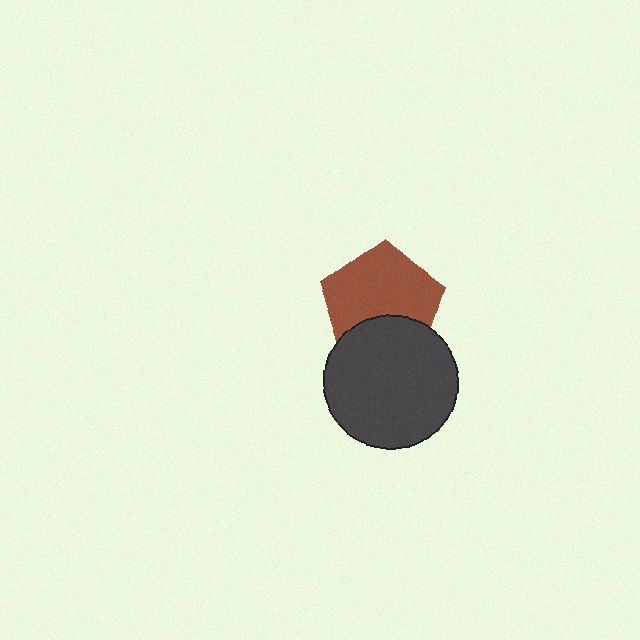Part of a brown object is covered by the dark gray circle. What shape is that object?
It is a pentagon.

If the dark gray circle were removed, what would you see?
You would see the complete brown pentagon.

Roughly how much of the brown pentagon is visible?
Most of it is visible (roughly 68%).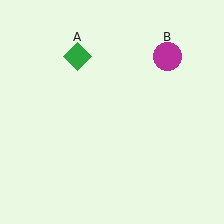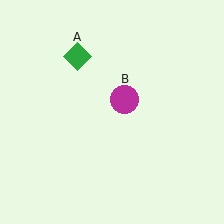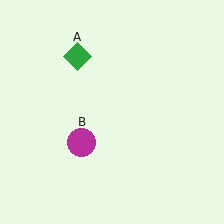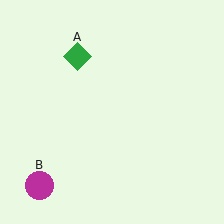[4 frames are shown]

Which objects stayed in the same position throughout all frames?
Green diamond (object A) remained stationary.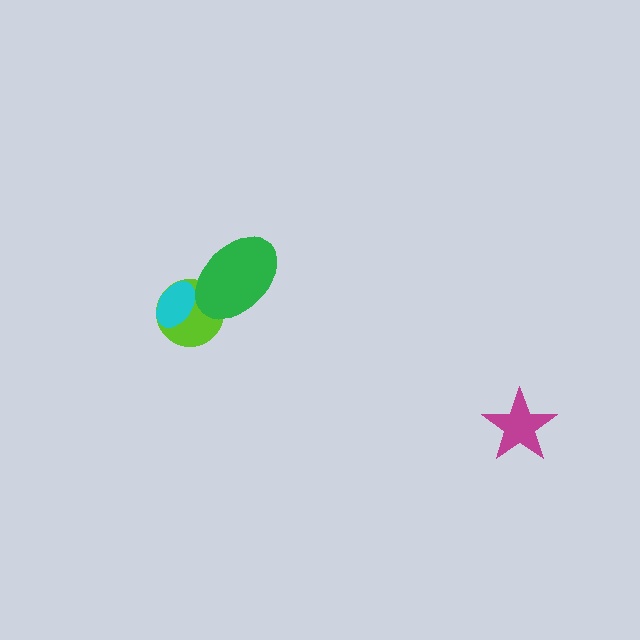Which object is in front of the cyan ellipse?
The green ellipse is in front of the cyan ellipse.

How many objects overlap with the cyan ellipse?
2 objects overlap with the cyan ellipse.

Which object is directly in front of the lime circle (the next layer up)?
The cyan ellipse is directly in front of the lime circle.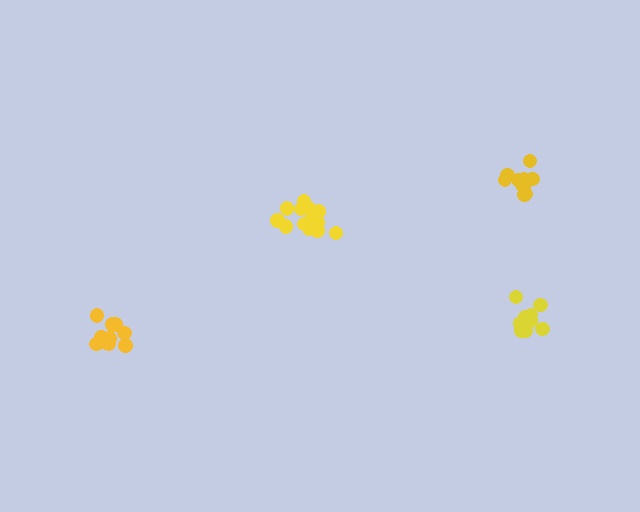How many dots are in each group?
Group 1: 15 dots, Group 2: 11 dots, Group 3: 11 dots, Group 4: 12 dots (49 total).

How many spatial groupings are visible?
There are 4 spatial groupings.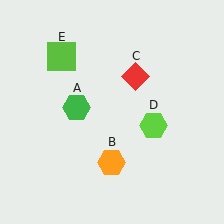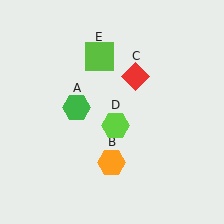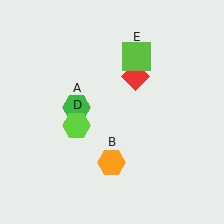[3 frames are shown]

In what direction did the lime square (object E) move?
The lime square (object E) moved right.